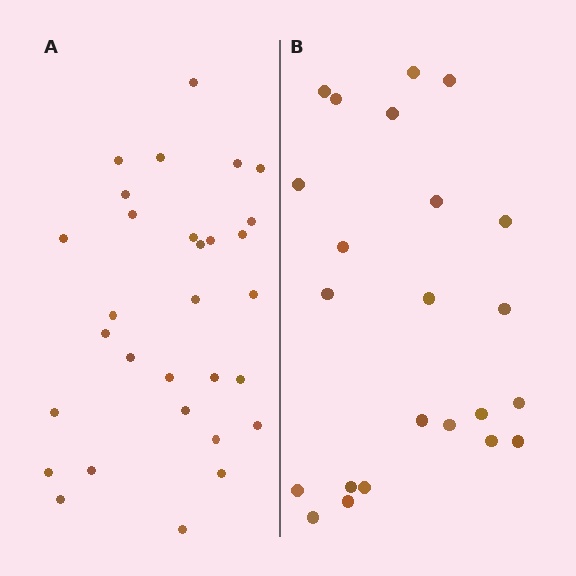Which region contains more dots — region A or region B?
Region A (the left region) has more dots.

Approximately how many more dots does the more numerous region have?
Region A has roughly 8 or so more dots than region B.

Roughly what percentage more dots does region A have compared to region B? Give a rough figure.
About 30% more.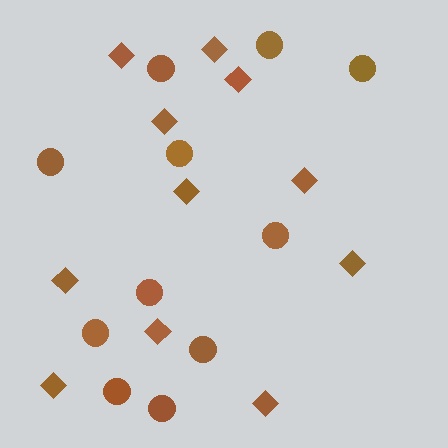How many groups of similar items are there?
There are 2 groups: one group of diamonds (11) and one group of circles (11).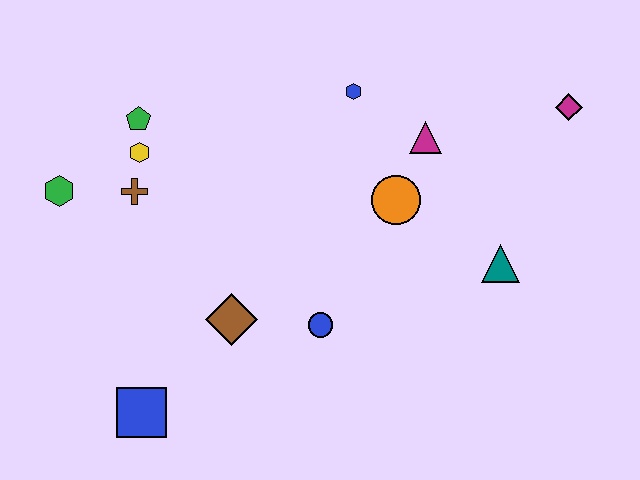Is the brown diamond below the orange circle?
Yes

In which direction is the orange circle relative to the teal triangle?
The orange circle is to the left of the teal triangle.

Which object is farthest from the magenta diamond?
The blue square is farthest from the magenta diamond.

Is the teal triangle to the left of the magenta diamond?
Yes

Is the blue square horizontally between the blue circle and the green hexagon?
Yes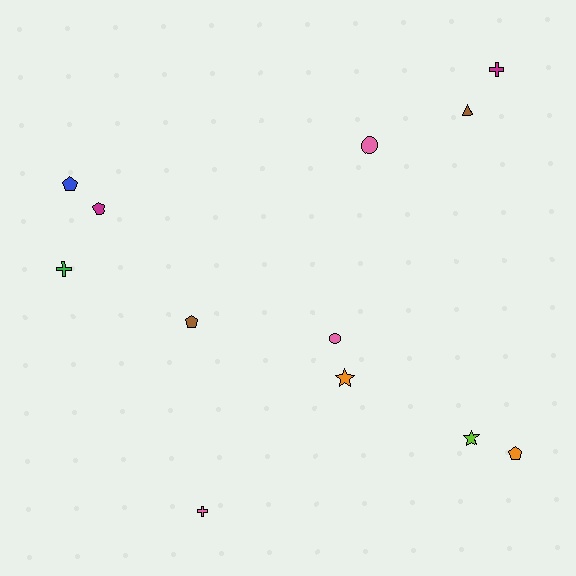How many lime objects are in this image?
There is 1 lime object.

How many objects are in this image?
There are 12 objects.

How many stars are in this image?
There are 2 stars.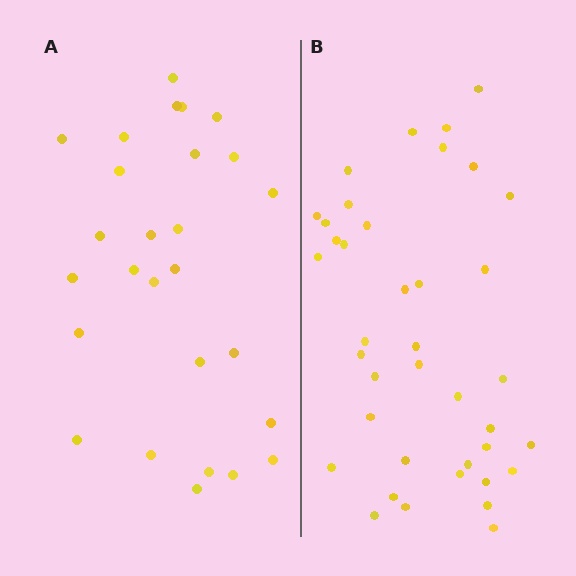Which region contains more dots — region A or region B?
Region B (the right region) has more dots.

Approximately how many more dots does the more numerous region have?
Region B has roughly 12 or so more dots than region A.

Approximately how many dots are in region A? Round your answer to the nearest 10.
About 30 dots. (The exact count is 27, which rounds to 30.)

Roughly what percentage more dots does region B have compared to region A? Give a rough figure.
About 45% more.